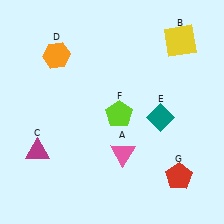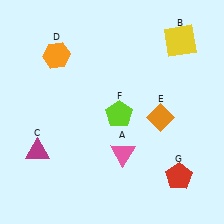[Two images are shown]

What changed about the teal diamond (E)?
In Image 1, E is teal. In Image 2, it changed to orange.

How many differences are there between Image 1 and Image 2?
There is 1 difference between the two images.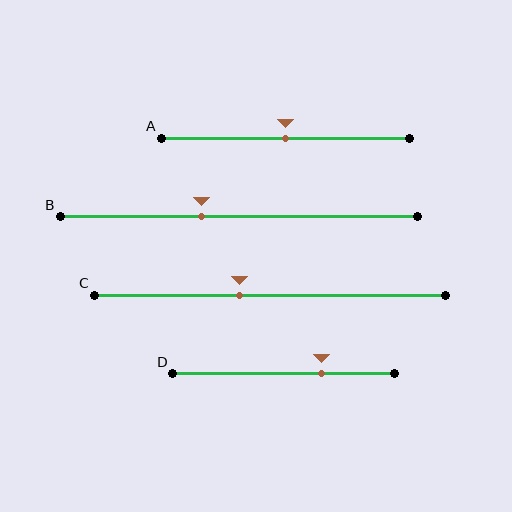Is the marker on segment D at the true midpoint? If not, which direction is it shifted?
No, the marker on segment D is shifted to the right by about 17% of the segment length.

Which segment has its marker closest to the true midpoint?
Segment A has its marker closest to the true midpoint.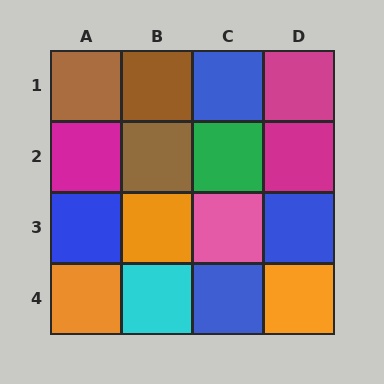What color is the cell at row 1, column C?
Blue.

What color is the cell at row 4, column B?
Cyan.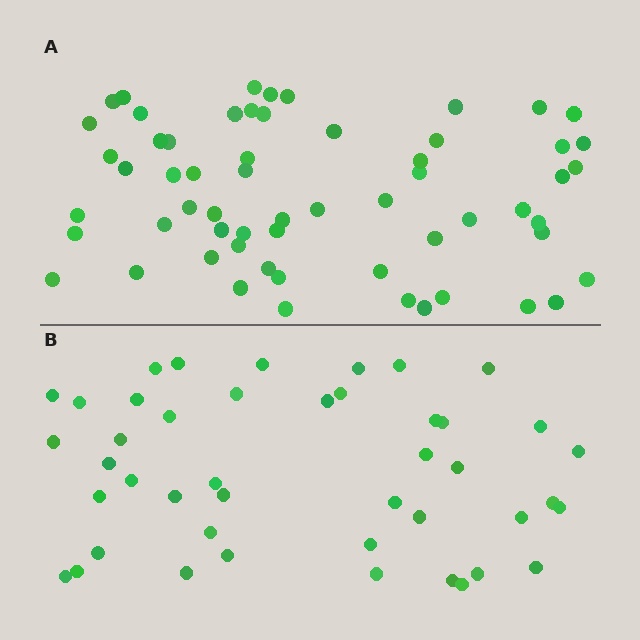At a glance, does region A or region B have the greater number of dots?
Region A (the top region) has more dots.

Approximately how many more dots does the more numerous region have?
Region A has approximately 15 more dots than region B.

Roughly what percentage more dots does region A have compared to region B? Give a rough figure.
About 35% more.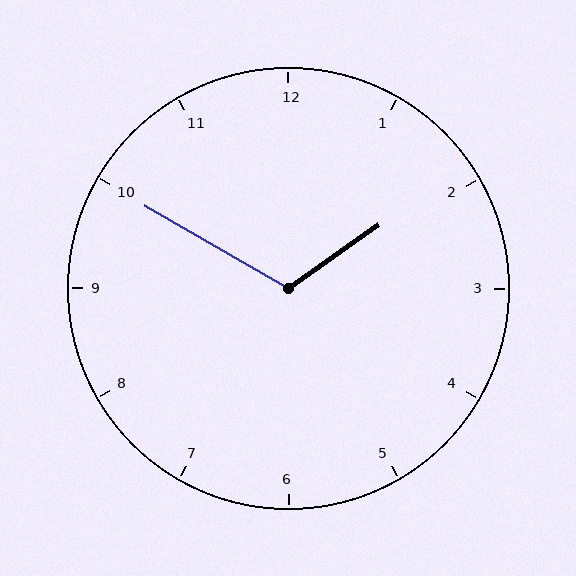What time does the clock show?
1:50.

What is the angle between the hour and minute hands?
Approximately 115 degrees.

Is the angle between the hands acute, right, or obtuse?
It is obtuse.